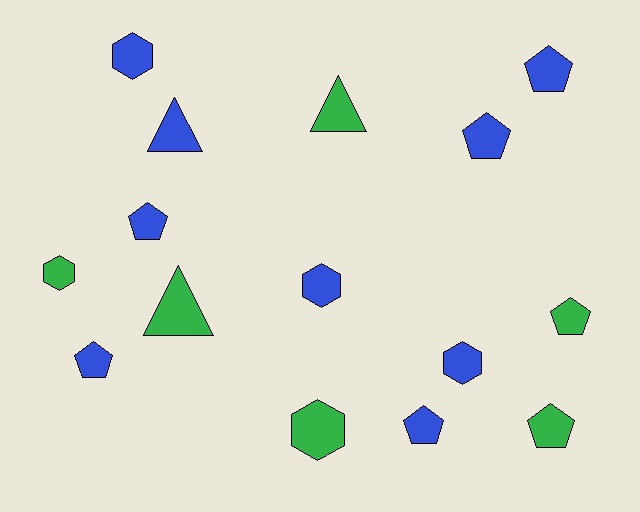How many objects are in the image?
There are 15 objects.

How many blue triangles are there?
There is 1 blue triangle.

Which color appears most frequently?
Blue, with 9 objects.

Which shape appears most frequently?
Pentagon, with 7 objects.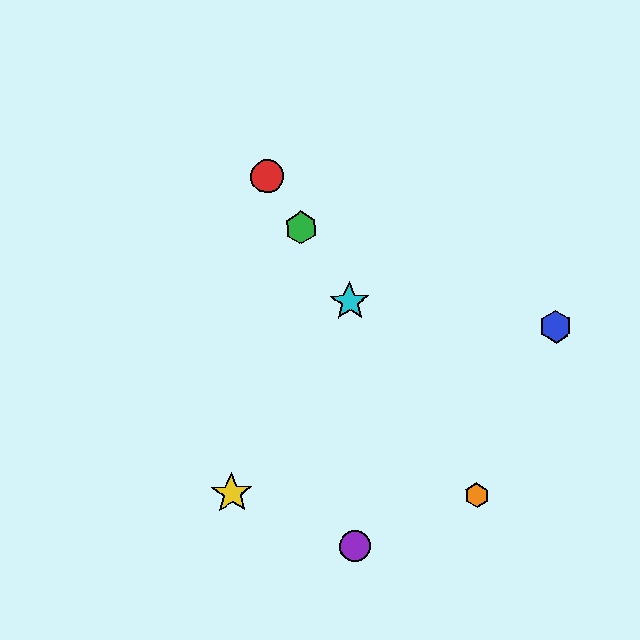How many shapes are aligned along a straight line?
4 shapes (the red circle, the green hexagon, the orange hexagon, the cyan star) are aligned along a straight line.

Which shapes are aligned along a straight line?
The red circle, the green hexagon, the orange hexagon, the cyan star are aligned along a straight line.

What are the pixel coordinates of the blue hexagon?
The blue hexagon is at (556, 326).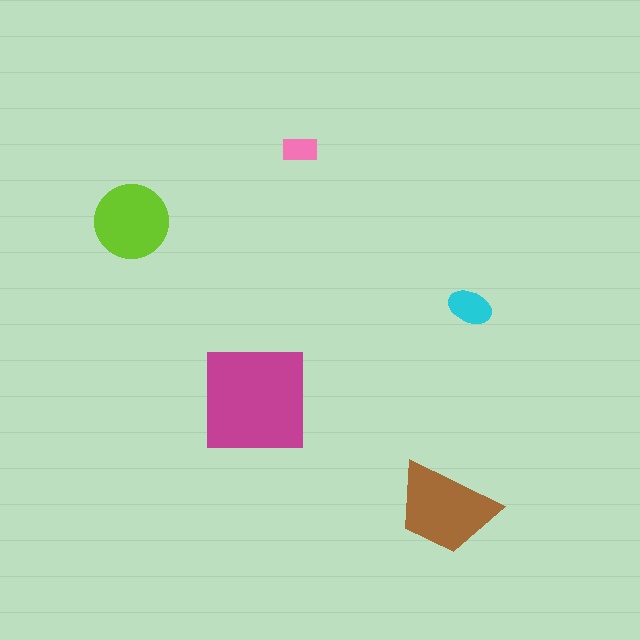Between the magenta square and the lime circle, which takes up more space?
The magenta square.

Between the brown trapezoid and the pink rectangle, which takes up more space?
The brown trapezoid.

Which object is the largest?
The magenta square.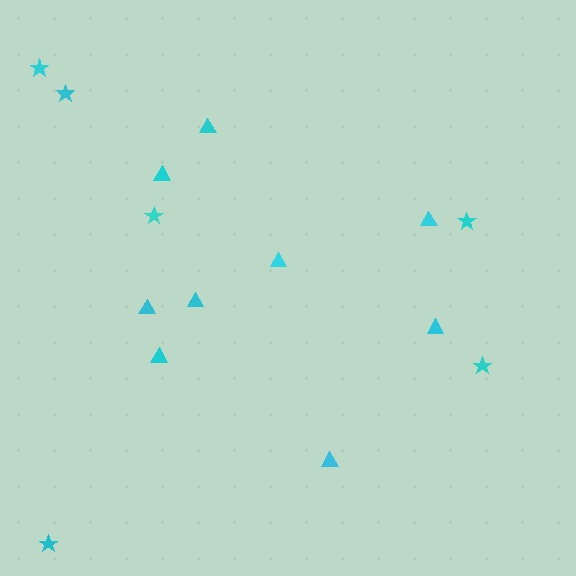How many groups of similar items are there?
There are 2 groups: one group of stars (6) and one group of triangles (9).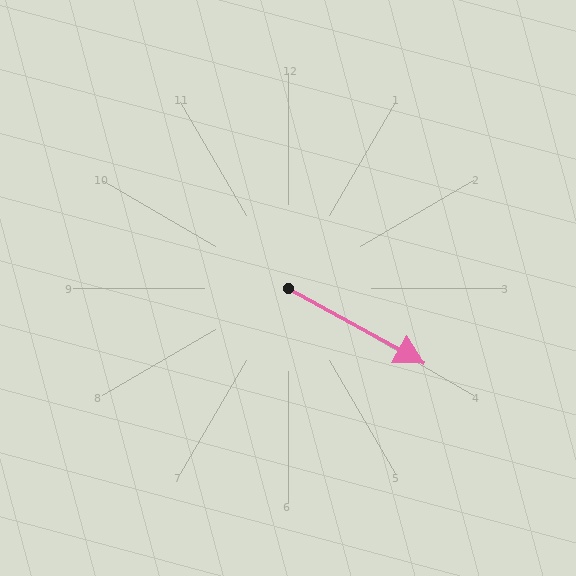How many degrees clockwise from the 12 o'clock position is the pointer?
Approximately 119 degrees.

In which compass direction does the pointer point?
Southeast.